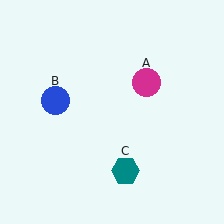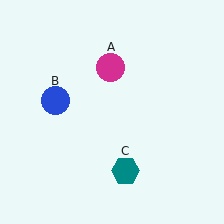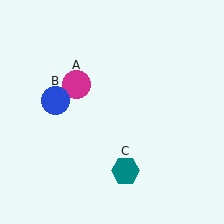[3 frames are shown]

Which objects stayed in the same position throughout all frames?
Blue circle (object B) and teal hexagon (object C) remained stationary.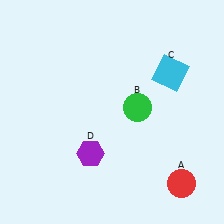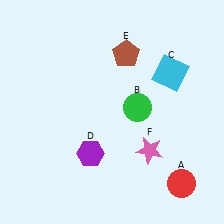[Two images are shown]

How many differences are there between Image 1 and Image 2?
There are 2 differences between the two images.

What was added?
A brown pentagon (E), a pink star (F) were added in Image 2.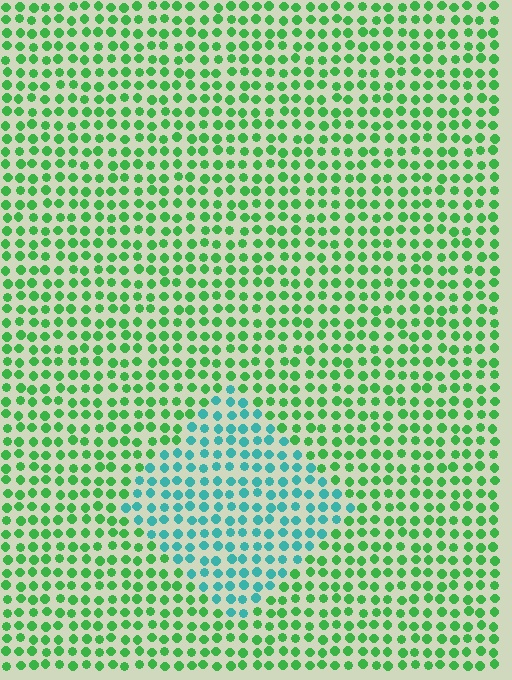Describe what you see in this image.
The image is filled with small green elements in a uniform arrangement. A diamond-shaped region is visible where the elements are tinted to a slightly different hue, forming a subtle color boundary.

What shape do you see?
I see a diamond.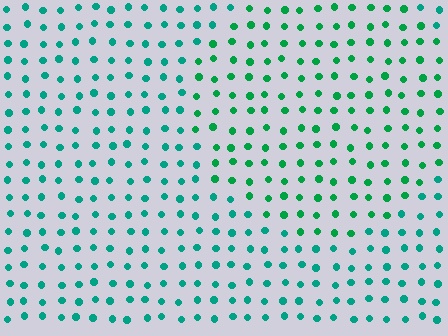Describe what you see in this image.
The image is filled with small teal elements in a uniform arrangement. A circle-shaped region is visible where the elements are tinted to a slightly different hue, forming a subtle color boundary.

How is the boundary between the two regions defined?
The boundary is defined purely by a slight shift in hue (about 25 degrees). Spacing, size, and orientation are identical on both sides.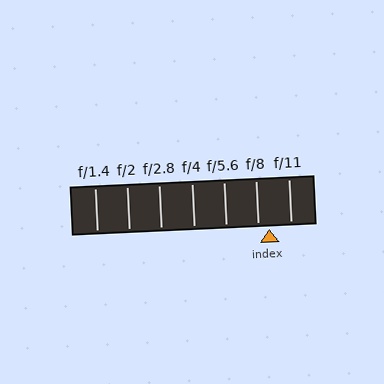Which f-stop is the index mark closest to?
The index mark is closest to f/8.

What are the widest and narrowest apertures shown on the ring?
The widest aperture shown is f/1.4 and the narrowest is f/11.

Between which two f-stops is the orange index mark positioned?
The index mark is between f/8 and f/11.